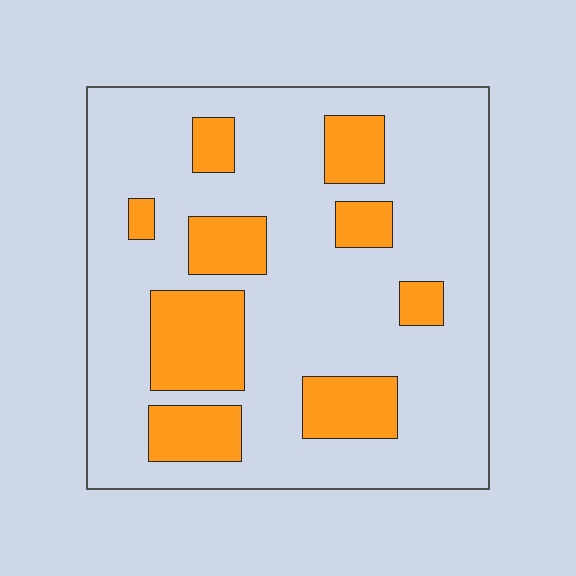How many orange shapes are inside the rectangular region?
9.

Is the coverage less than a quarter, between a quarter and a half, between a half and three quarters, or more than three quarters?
Less than a quarter.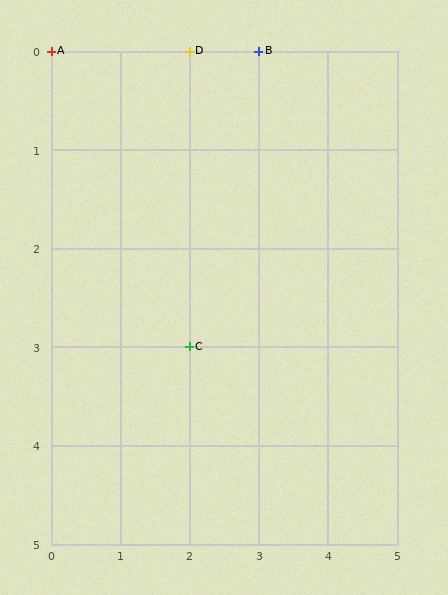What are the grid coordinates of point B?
Point B is at grid coordinates (3, 0).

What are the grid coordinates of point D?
Point D is at grid coordinates (2, 0).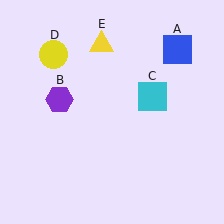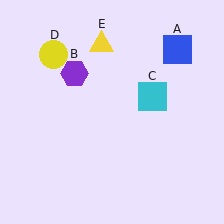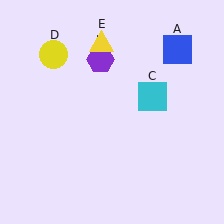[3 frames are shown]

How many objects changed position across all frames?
1 object changed position: purple hexagon (object B).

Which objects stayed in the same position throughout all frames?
Blue square (object A) and cyan square (object C) and yellow circle (object D) and yellow triangle (object E) remained stationary.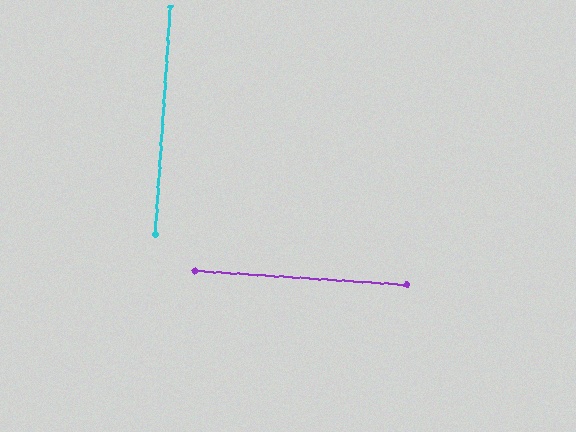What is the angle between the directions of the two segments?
Approximately 90 degrees.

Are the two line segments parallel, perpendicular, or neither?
Perpendicular — they meet at approximately 90°.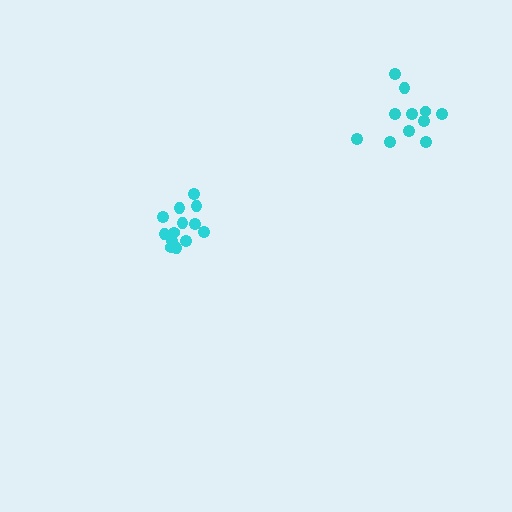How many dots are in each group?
Group 1: 11 dots, Group 2: 13 dots (24 total).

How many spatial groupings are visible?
There are 2 spatial groupings.